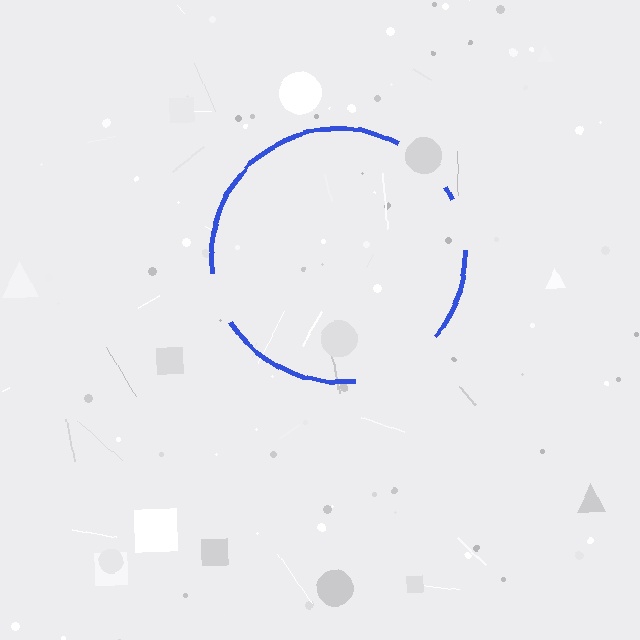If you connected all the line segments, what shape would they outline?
They would outline a circle.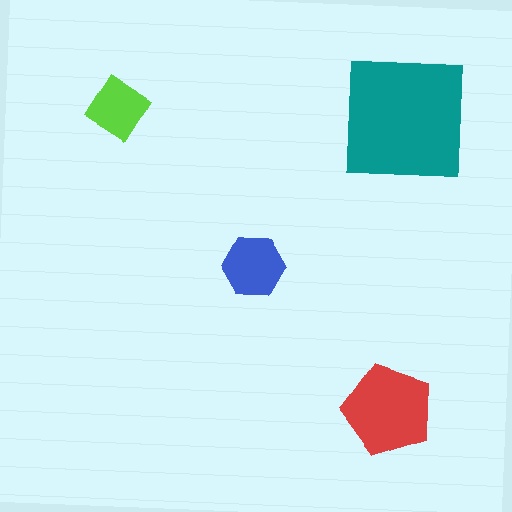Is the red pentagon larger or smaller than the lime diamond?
Larger.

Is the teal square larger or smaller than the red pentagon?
Larger.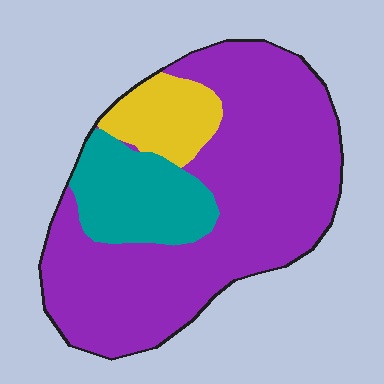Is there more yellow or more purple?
Purple.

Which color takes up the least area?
Yellow, at roughly 10%.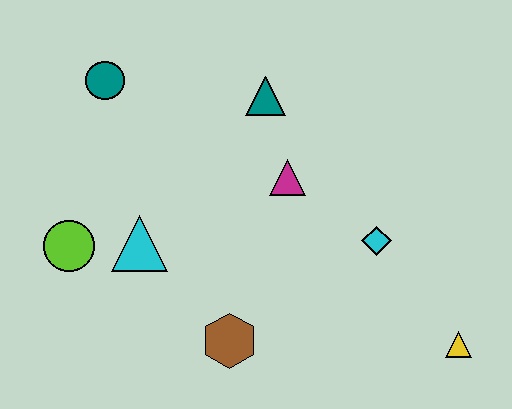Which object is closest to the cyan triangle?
The lime circle is closest to the cyan triangle.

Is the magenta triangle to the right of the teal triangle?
Yes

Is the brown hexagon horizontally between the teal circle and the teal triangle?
Yes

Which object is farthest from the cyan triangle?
The yellow triangle is farthest from the cyan triangle.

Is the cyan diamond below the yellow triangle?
No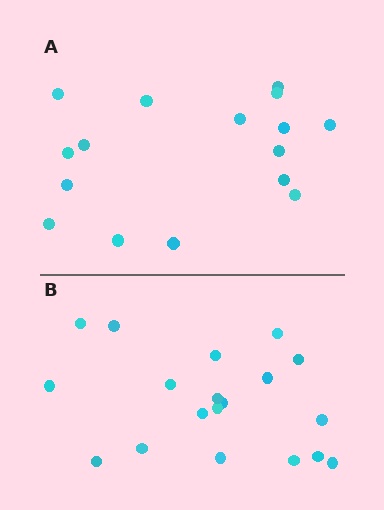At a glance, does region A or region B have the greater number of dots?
Region B (the bottom region) has more dots.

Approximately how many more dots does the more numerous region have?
Region B has just a few more — roughly 2 or 3 more dots than region A.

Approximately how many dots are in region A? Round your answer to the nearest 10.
About 20 dots. (The exact count is 16, which rounds to 20.)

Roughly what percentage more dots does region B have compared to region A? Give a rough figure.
About 20% more.